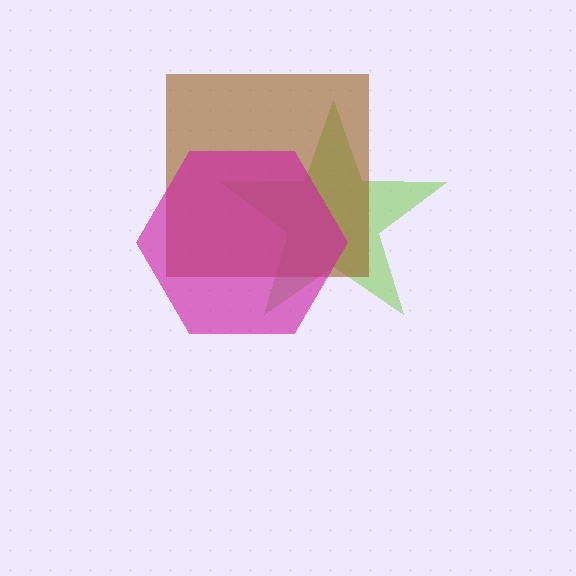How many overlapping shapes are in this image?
There are 3 overlapping shapes in the image.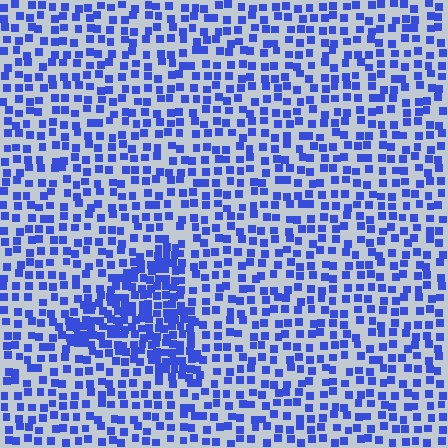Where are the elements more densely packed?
The elements are more densely packed inside the triangle boundary.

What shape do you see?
I see a triangle.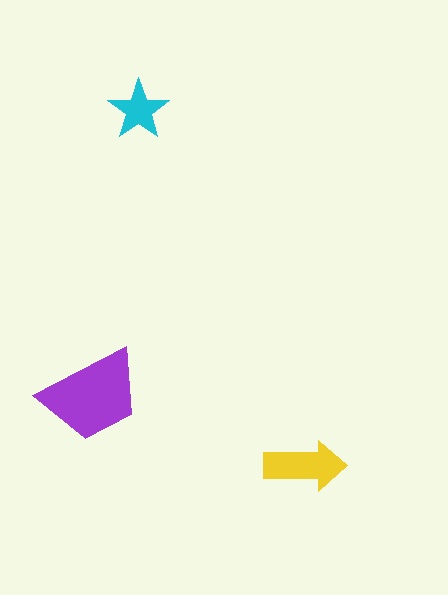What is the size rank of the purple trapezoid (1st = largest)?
1st.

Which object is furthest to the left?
The purple trapezoid is leftmost.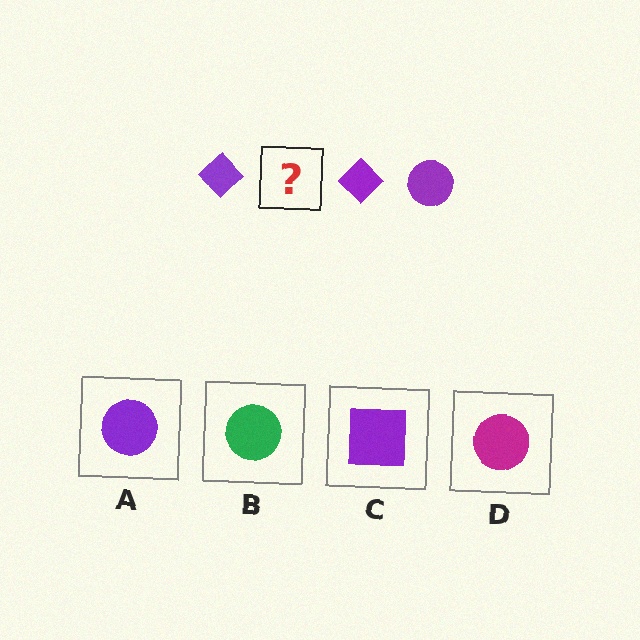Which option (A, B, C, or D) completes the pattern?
A.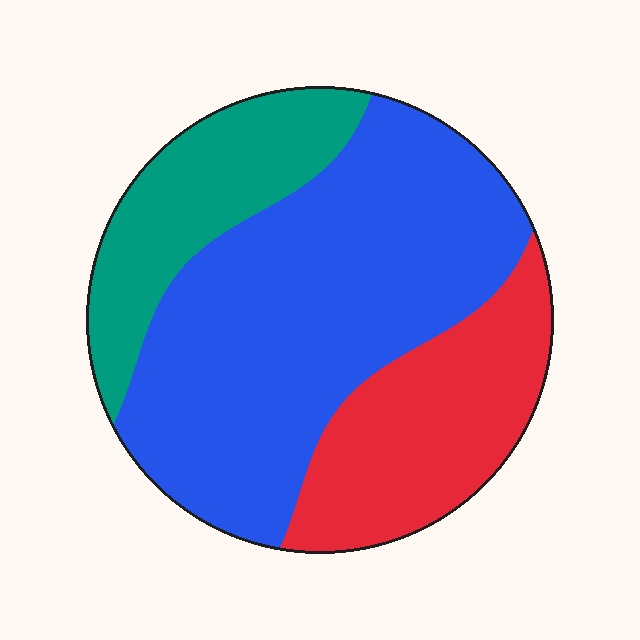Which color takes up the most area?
Blue, at roughly 55%.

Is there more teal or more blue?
Blue.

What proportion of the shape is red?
Red covers around 25% of the shape.